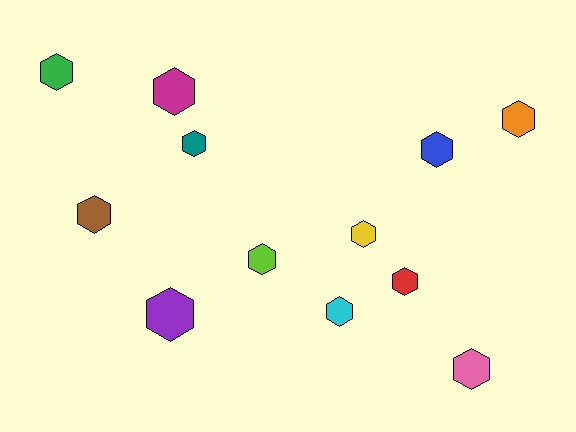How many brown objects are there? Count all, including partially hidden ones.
There is 1 brown object.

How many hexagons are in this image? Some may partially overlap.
There are 12 hexagons.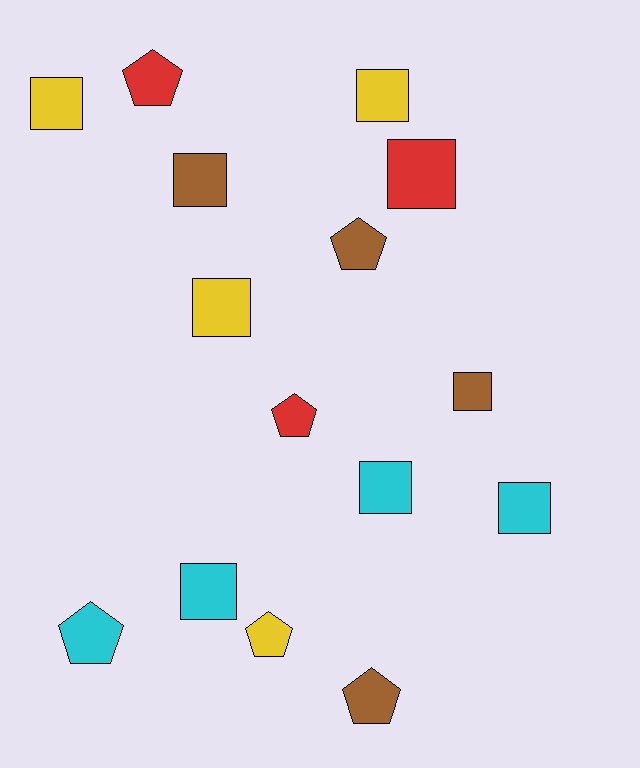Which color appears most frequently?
Brown, with 4 objects.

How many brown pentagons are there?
There are 2 brown pentagons.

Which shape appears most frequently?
Square, with 9 objects.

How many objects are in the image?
There are 15 objects.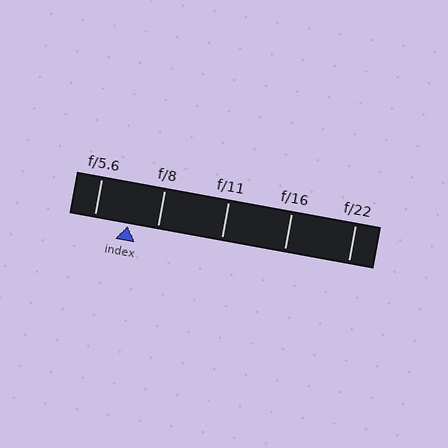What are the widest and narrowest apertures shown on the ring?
The widest aperture shown is f/5.6 and the narrowest is f/22.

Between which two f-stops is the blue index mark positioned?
The index mark is between f/5.6 and f/8.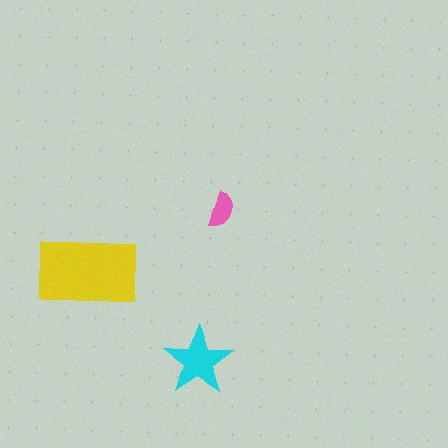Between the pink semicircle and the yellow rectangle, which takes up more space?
The yellow rectangle.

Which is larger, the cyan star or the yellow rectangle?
The yellow rectangle.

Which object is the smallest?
The pink semicircle.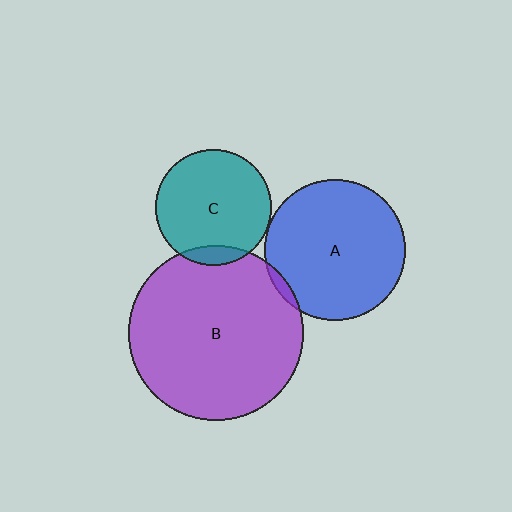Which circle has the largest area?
Circle B (purple).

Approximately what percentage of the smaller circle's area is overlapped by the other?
Approximately 10%.